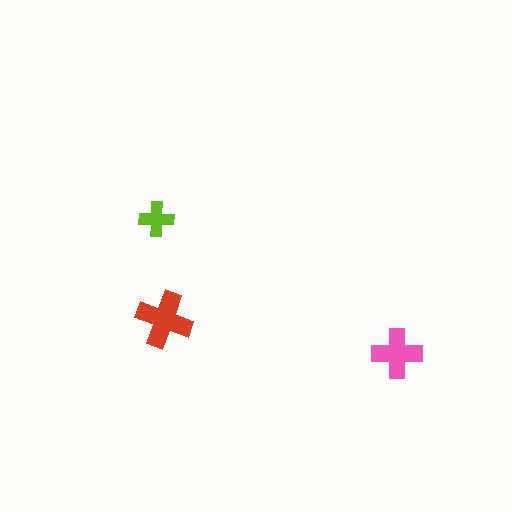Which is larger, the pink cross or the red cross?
The red one.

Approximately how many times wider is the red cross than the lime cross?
About 1.5 times wider.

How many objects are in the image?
There are 3 objects in the image.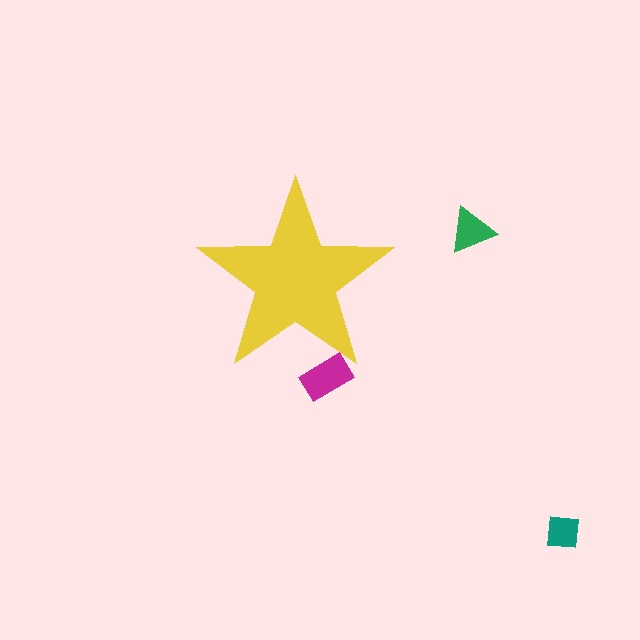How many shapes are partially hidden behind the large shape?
1 shape is partially hidden.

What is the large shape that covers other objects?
A yellow star.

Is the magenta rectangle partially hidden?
Yes, the magenta rectangle is partially hidden behind the yellow star.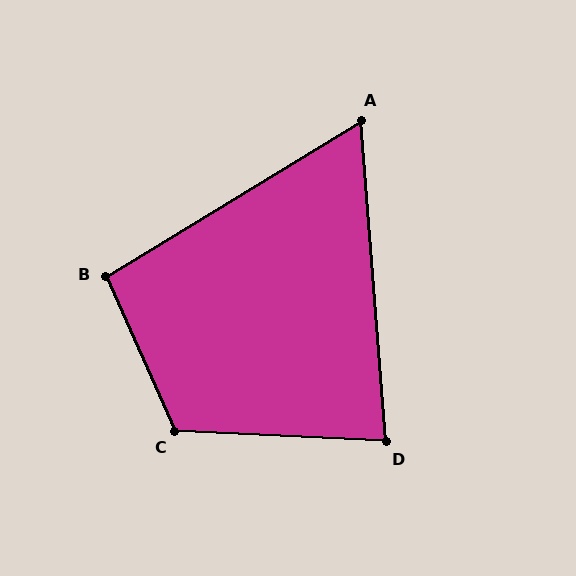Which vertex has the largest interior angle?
C, at approximately 117 degrees.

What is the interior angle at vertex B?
Approximately 97 degrees (obtuse).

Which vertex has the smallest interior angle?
A, at approximately 63 degrees.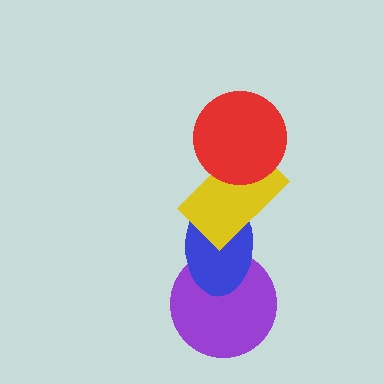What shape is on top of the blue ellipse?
The yellow rectangle is on top of the blue ellipse.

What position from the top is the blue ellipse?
The blue ellipse is 3rd from the top.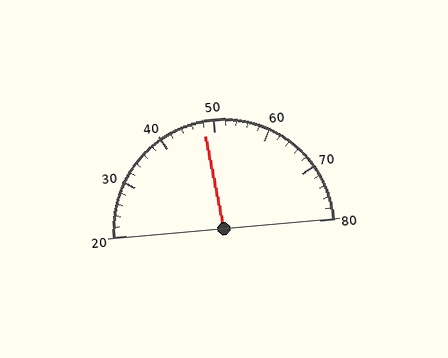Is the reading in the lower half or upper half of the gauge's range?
The reading is in the lower half of the range (20 to 80).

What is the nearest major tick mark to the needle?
The nearest major tick mark is 50.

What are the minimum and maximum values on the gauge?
The gauge ranges from 20 to 80.